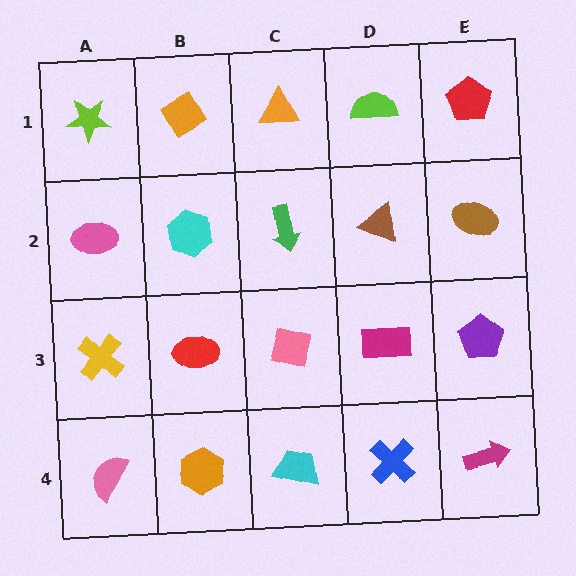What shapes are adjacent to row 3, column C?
A green arrow (row 2, column C), a cyan trapezoid (row 4, column C), a red ellipse (row 3, column B), a magenta rectangle (row 3, column D).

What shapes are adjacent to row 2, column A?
A lime star (row 1, column A), a yellow cross (row 3, column A), a cyan hexagon (row 2, column B).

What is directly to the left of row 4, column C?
An orange hexagon.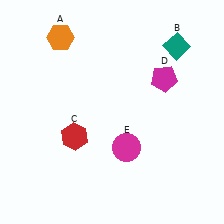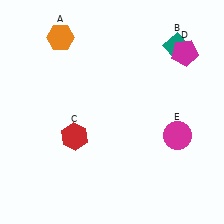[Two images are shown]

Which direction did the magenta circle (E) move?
The magenta circle (E) moved right.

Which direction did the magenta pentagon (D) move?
The magenta pentagon (D) moved up.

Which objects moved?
The objects that moved are: the magenta pentagon (D), the magenta circle (E).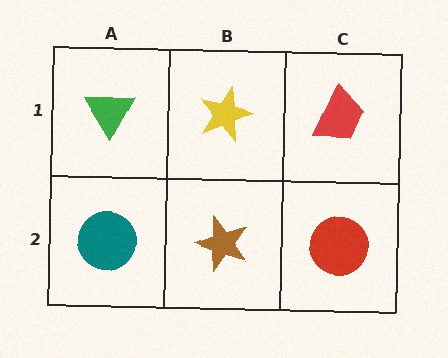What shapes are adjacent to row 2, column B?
A yellow star (row 1, column B), a teal circle (row 2, column A), a red circle (row 2, column C).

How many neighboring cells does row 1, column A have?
2.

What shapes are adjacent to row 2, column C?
A red trapezoid (row 1, column C), a brown star (row 2, column B).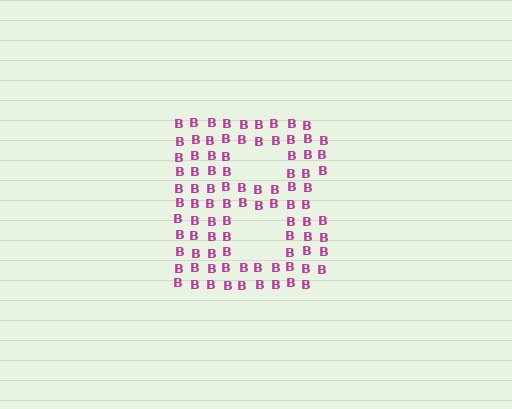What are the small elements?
The small elements are letter B's.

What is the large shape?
The large shape is the letter B.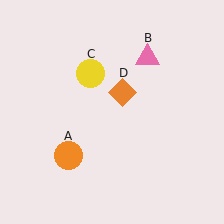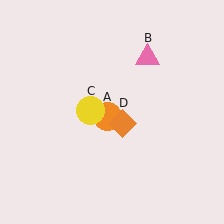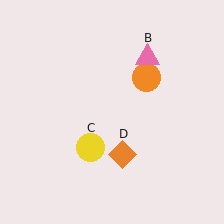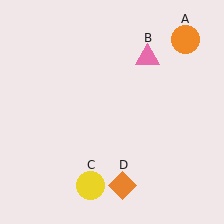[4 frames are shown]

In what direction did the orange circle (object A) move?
The orange circle (object A) moved up and to the right.